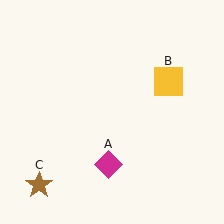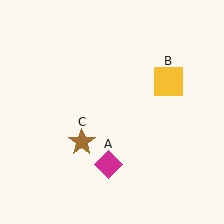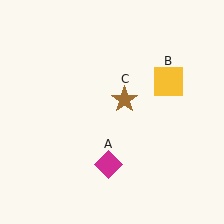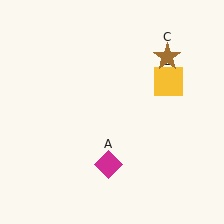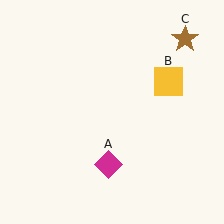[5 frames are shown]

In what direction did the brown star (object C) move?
The brown star (object C) moved up and to the right.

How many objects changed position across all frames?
1 object changed position: brown star (object C).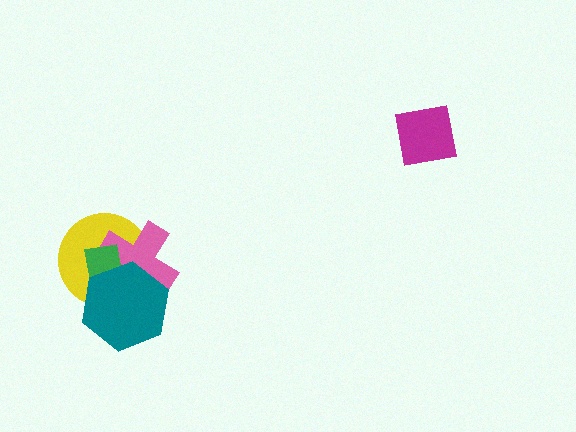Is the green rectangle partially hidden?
Yes, it is partially covered by another shape.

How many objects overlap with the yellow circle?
3 objects overlap with the yellow circle.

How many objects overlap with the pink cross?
3 objects overlap with the pink cross.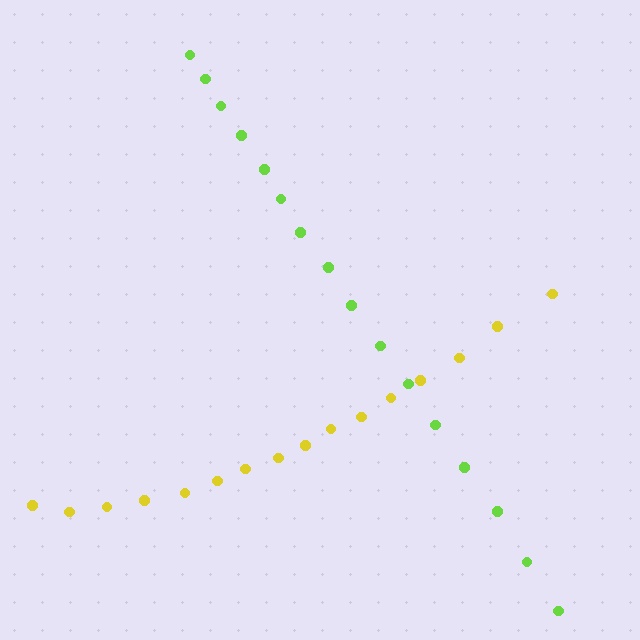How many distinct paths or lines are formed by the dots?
There are 2 distinct paths.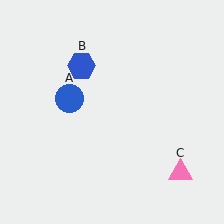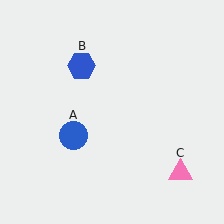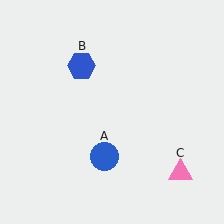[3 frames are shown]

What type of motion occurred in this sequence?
The blue circle (object A) rotated counterclockwise around the center of the scene.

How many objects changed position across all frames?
1 object changed position: blue circle (object A).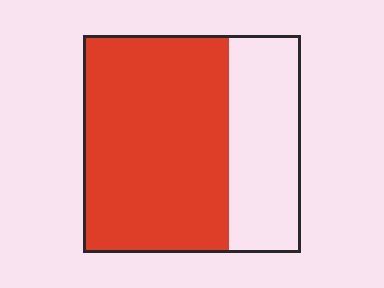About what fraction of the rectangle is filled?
About two thirds (2/3).